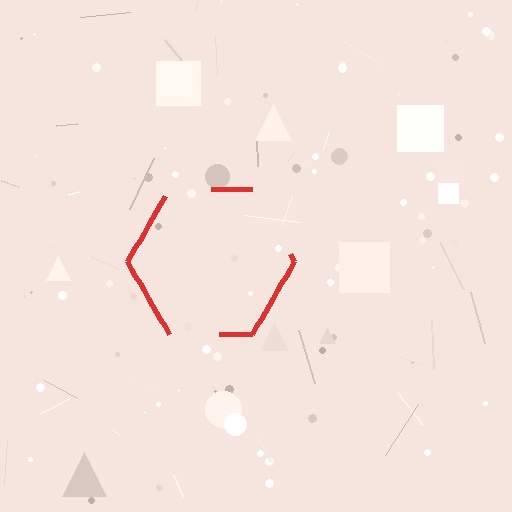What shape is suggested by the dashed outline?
The dashed outline suggests a hexagon.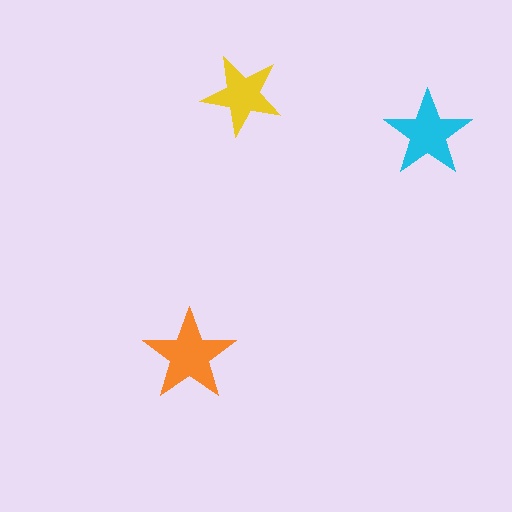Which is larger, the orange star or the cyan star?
The orange one.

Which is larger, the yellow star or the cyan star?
The cyan one.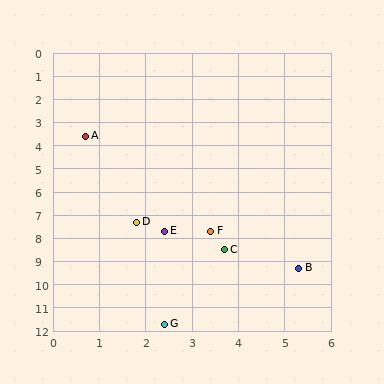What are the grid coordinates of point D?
Point D is at approximately (1.8, 7.3).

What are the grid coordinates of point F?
Point F is at approximately (3.4, 7.7).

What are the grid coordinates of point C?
Point C is at approximately (3.7, 8.5).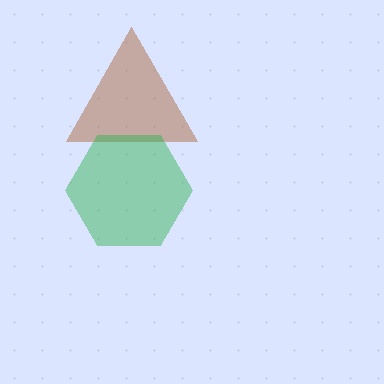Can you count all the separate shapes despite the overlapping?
Yes, there are 2 separate shapes.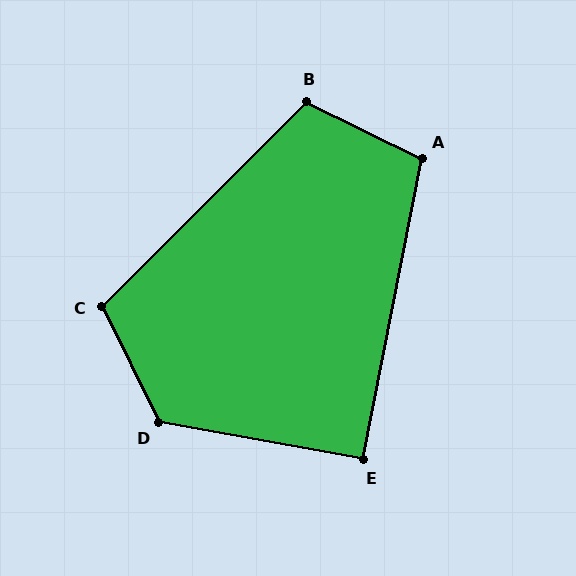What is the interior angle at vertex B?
Approximately 109 degrees (obtuse).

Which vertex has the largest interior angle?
D, at approximately 126 degrees.